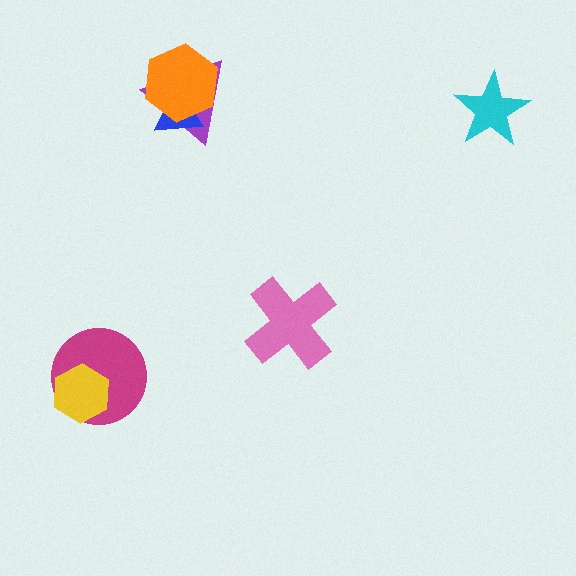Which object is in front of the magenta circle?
The yellow hexagon is in front of the magenta circle.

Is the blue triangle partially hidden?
Yes, it is partially covered by another shape.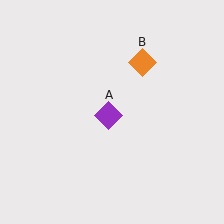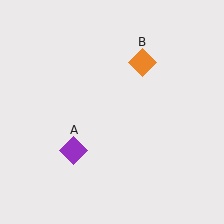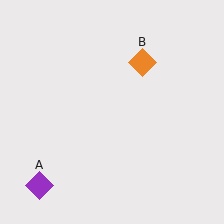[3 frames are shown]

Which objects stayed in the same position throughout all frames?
Orange diamond (object B) remained stationary.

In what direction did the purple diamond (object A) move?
The purple diamond (object A) moved down and to the left.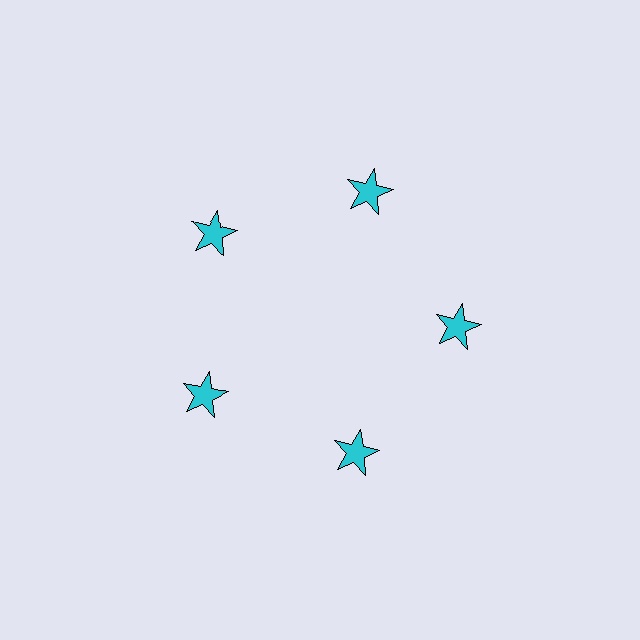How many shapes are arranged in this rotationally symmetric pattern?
There are 5 shapes, arranged in 5 groups of 1.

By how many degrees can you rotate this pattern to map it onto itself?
The pattern maps onto itself every 72 degrees of rotation.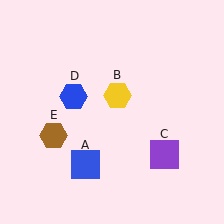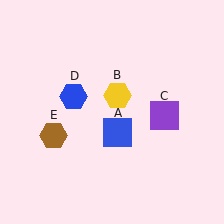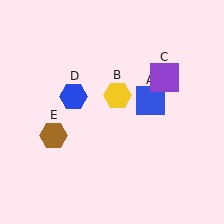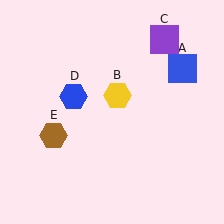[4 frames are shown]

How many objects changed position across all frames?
2 objects changed position: blue square (object A), purple square (object C).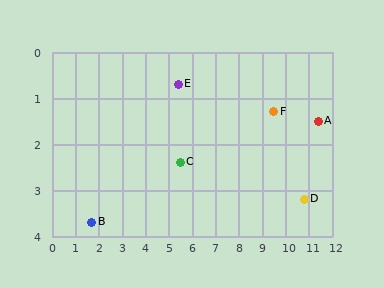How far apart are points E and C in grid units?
Points E and C are about 1.7 grid units apart.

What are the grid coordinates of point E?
Point E is at approximately (5.4, 0.7).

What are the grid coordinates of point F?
Point F is at approximately (9.5, 1.3).